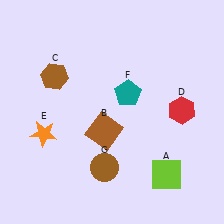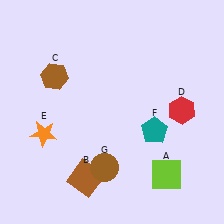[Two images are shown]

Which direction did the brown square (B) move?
The brown square (B) moved down.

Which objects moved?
The objects that moved are: the brown square (B), the teal pentagon (F).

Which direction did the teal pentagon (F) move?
The teal pentagon (F) moved down.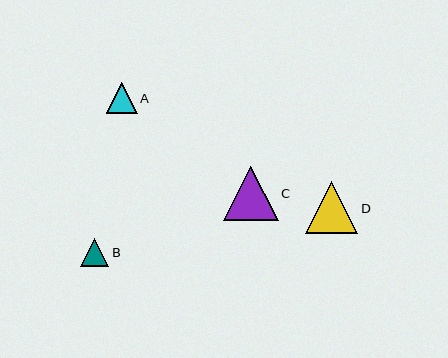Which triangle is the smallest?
Triangle B is the smallest with a size of approximately 28 pixels.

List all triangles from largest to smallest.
From largest to smallest: C, D, A, B.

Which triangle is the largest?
Triangle C is the largest with a size of approximately 55 pixels.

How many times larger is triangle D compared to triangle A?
Triangle D is approximately 1.7 times the size of triangle A.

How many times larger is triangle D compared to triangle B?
Triangle D is approximately 1.8 times the size of triangle B.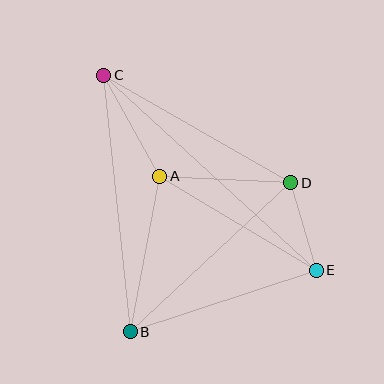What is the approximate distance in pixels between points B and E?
The distance between B and E is approximately 196 pixels.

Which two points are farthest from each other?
Points C and E are farthest from each other.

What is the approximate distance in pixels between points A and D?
The distance between A and D is approximately 131 pixels.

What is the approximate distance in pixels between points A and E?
The distance between A and E is approximately 183 pixels.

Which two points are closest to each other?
Points D and E are closest to each other.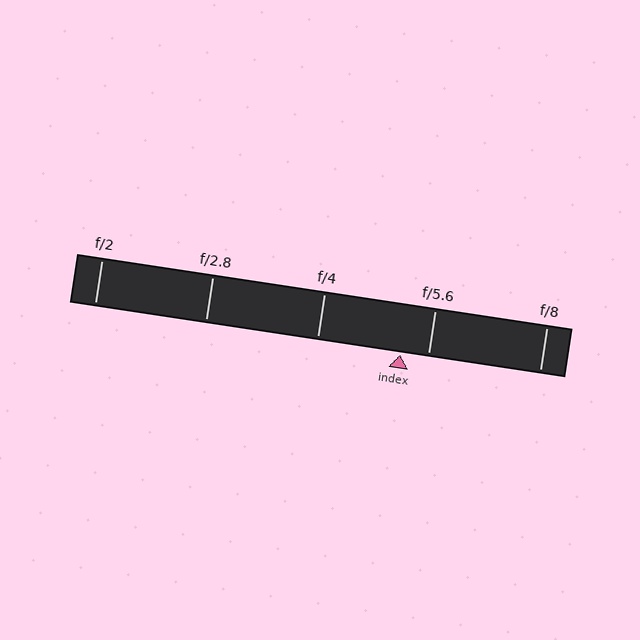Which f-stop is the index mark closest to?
The index mark is closest to f/5.6.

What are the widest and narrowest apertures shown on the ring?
The widest aperture shown is f/2 and the narrowest is f/8.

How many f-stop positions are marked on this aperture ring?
There are 5 f-stop positions marked.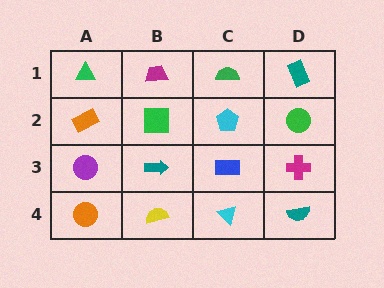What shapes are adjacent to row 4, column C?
A blue rectangle (row 3, column C), a yellow semicircle (row 4, column B), a teal semicircle (row 4, column D).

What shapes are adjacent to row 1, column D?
A green circle (row 2, column D), a green semicircle (row 1, column C).